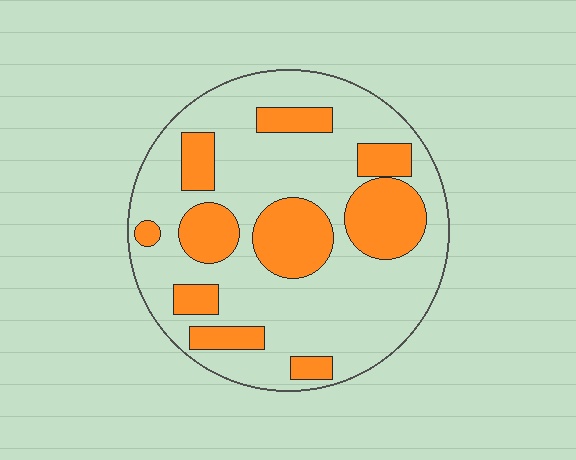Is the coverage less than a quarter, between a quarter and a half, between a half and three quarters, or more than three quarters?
Between a quarter and a half.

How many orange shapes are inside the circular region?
10.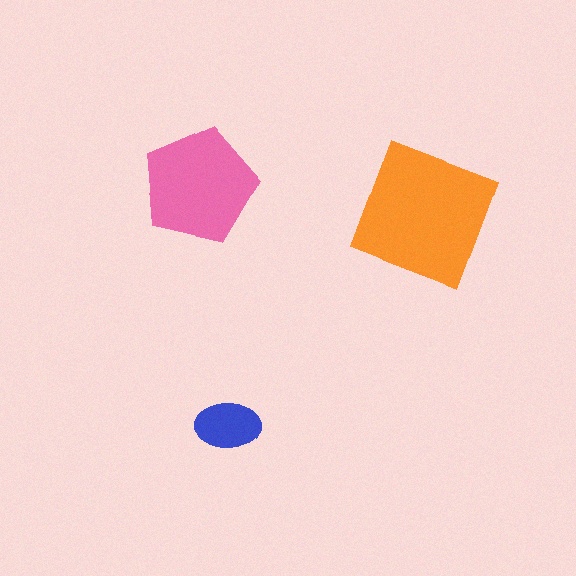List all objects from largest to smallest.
The orange square, the pink pentagon, the blue ellipse.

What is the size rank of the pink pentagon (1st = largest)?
2nd.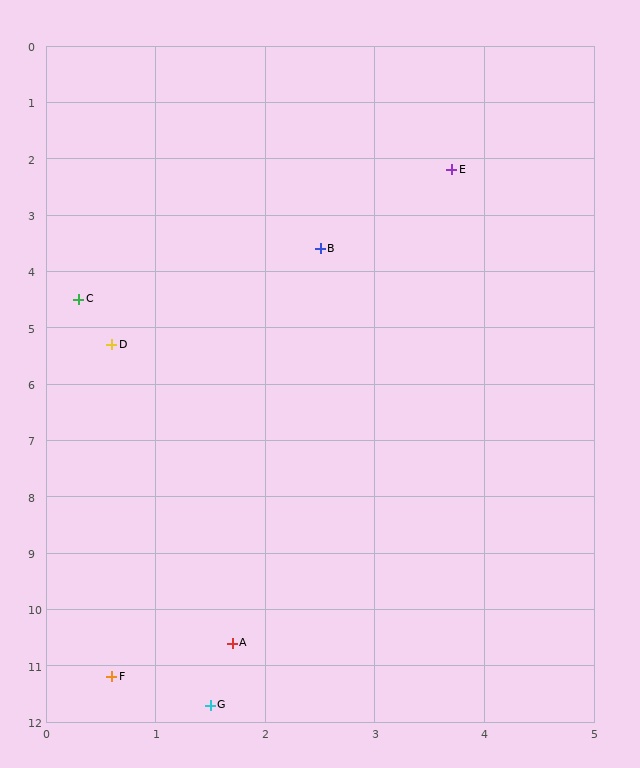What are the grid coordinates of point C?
Point C is at approximately (0.3, 4.5).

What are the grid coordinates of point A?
Point A is at approximately (1.7, 10.6).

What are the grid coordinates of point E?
Point E is at approximately (3.7, 2.2).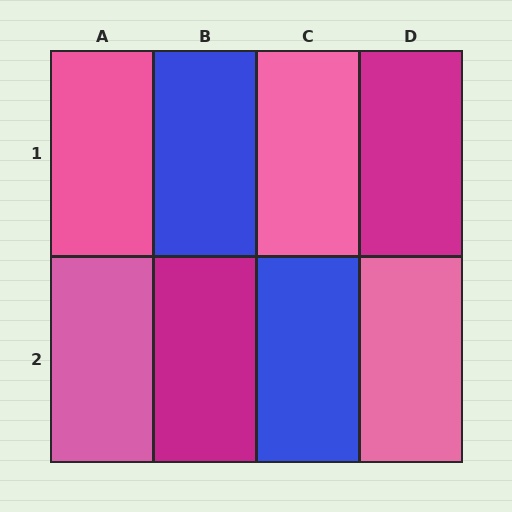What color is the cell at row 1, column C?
Pink.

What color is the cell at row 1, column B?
Blue.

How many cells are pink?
4 cells are pink.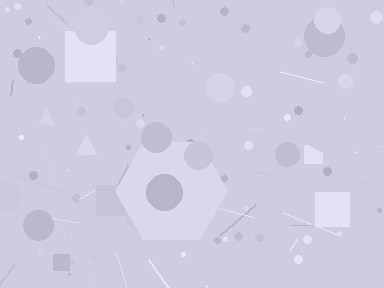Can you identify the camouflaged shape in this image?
The camouflaged shape is a hexagon.